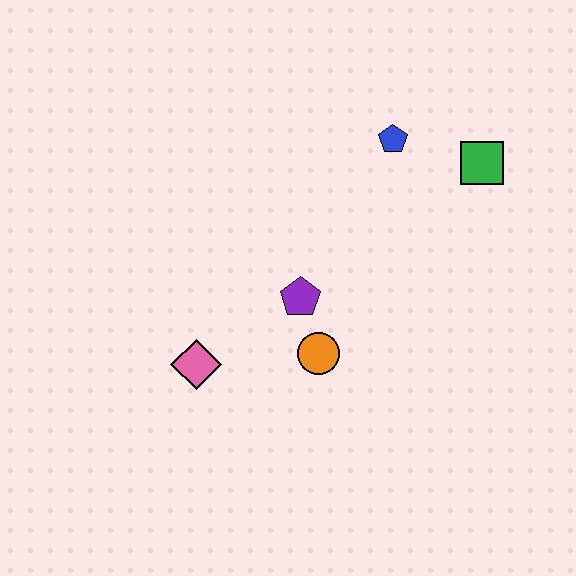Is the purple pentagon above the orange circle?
Yes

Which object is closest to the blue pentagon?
The green square is closest to the blue pentagon.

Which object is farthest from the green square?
The pink diamond is farthest from the green square.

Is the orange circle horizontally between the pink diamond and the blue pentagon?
Yes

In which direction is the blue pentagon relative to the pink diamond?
The blue pentagon is above the pink diamond.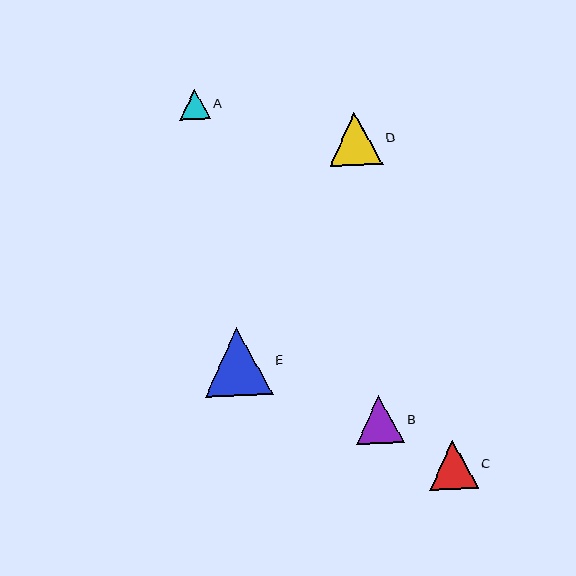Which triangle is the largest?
Triangle E is the largest with a size of approximately 69 pixels.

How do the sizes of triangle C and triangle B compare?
Triangle C and triangle B are approximately the same size.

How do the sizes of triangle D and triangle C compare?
Triangle D and triangle C are approximately the same size.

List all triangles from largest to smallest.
From largest to smallest: E, D, C, B, A.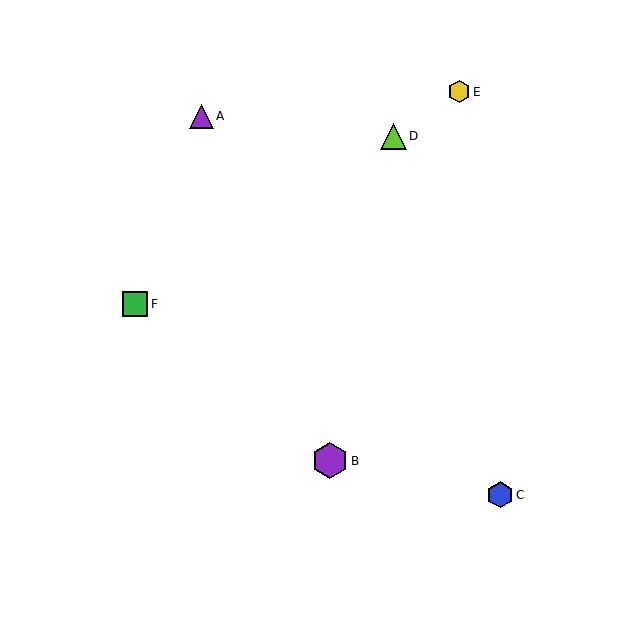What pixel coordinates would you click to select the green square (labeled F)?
Click at (135, 304) to select the green square F.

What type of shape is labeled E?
Shape E is a yellow hexagon.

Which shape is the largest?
The purple hexagon (labeled B) is the largest.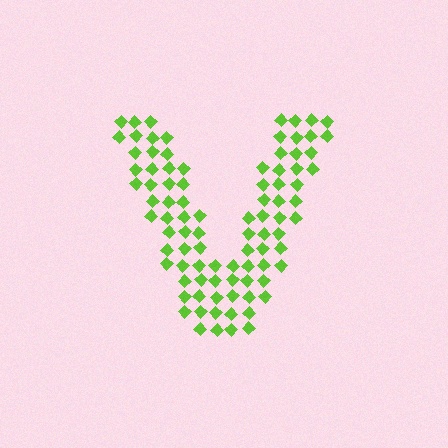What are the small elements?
The small elements are diamonds.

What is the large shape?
The large shape is the letter V.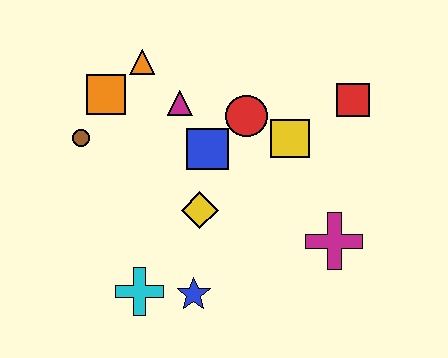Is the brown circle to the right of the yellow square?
No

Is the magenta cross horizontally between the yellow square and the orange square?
No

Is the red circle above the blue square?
Yes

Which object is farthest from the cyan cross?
The red square is farthest from the cyan cross.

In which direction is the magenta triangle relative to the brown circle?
The magenta triangle is to the right of the brown circle.